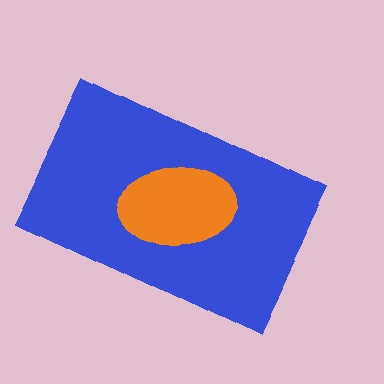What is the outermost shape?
The blue rectangle.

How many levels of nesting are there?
2.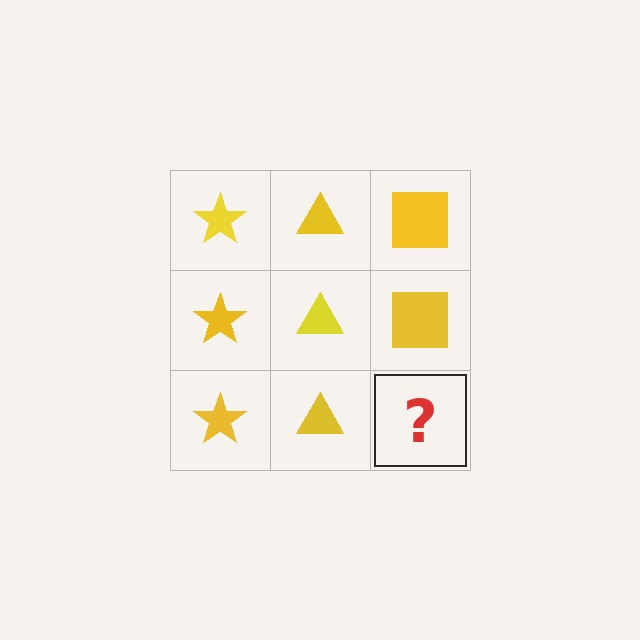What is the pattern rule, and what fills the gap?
The rule is that each column has a consistent shape. The gap should be filled with a yellow square.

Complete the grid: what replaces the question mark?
The question mark should be replaced with a yellow square.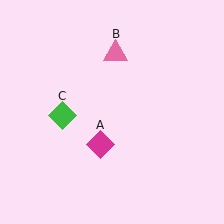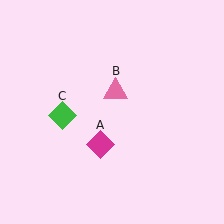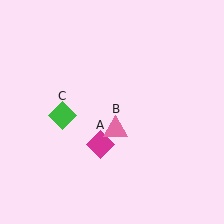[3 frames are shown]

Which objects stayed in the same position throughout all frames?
Magenta diamond (object A) and green diamond (object C) remained stationary.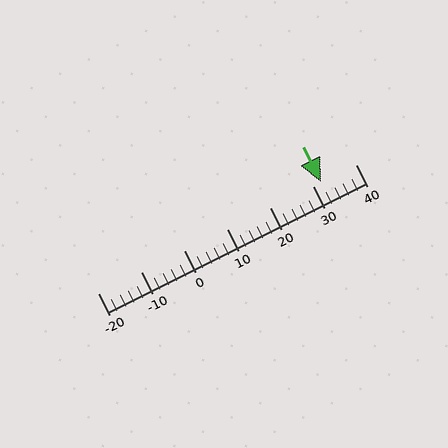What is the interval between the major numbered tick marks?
The major tick marks are spaced 10 units apart.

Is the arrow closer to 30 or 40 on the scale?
The arrow is closer to 30.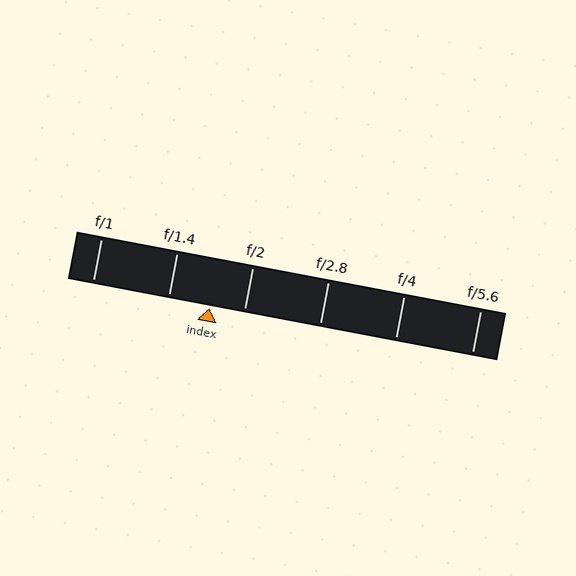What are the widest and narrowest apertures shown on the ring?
The widest aperture shown is f/1 and the narrowest is f/5.6.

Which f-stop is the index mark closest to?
The index mark is closest to f/2.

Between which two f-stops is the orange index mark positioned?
The index mark is between f/1.4 and f/2.